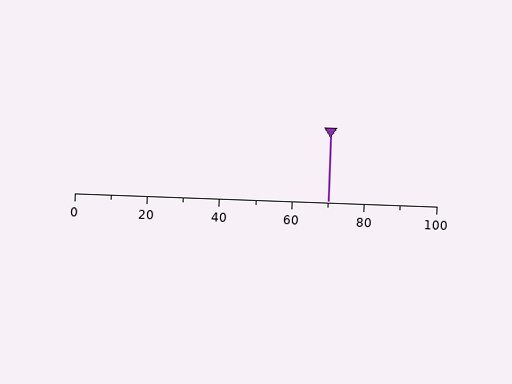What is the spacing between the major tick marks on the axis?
The major ticks are spaced 20 apart.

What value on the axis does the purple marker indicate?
The marker indicates approximately 70.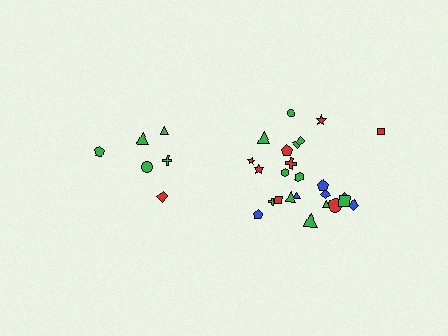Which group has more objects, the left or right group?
The right group.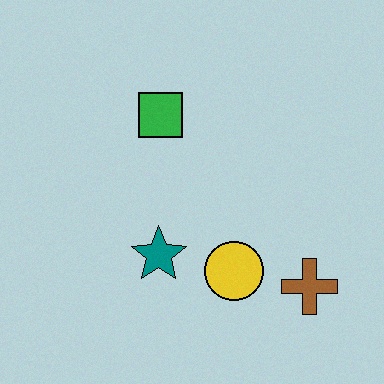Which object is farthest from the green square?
The brown cross is farthest from the green square.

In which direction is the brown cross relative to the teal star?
The brown cross is to the right of the teal star.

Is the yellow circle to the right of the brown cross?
No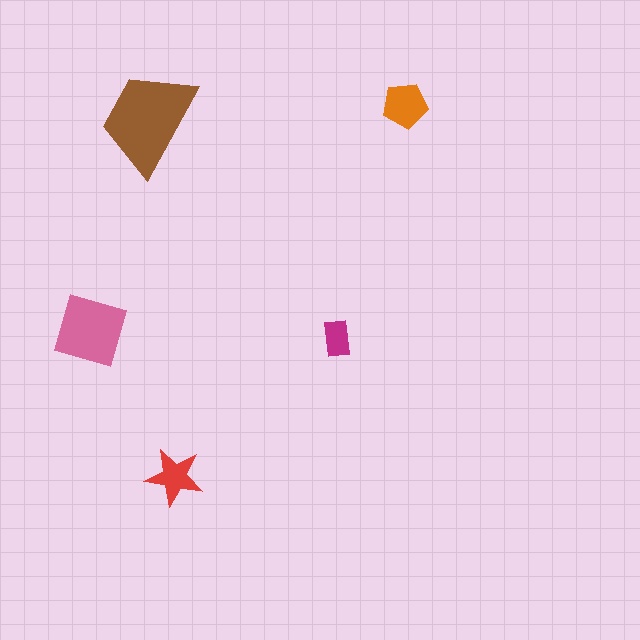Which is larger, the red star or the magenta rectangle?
The red star.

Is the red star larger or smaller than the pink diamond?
Smaller.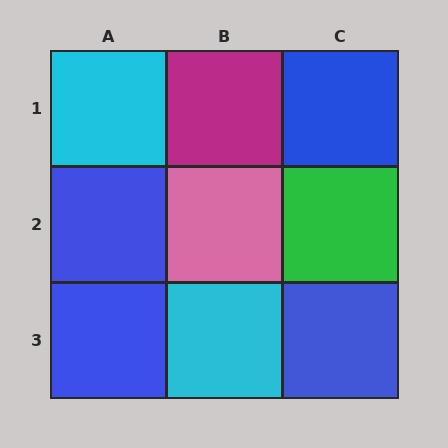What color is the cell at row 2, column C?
Green.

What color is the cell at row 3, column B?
Cyan.